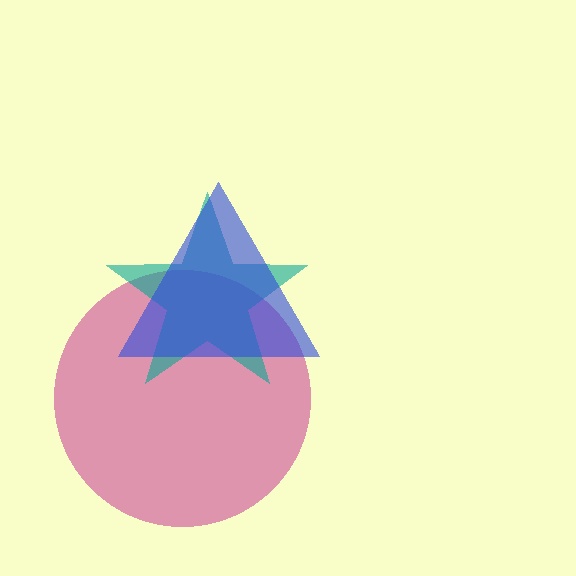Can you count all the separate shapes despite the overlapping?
Yes, there are 3 separate shapes.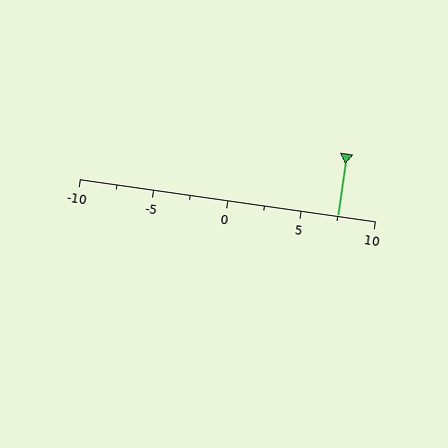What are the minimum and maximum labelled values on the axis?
The axis runs from -10 to 10.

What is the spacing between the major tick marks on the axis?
The major ticks are spaced 5 apart.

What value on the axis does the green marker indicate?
The marker indicates approximately 7.5.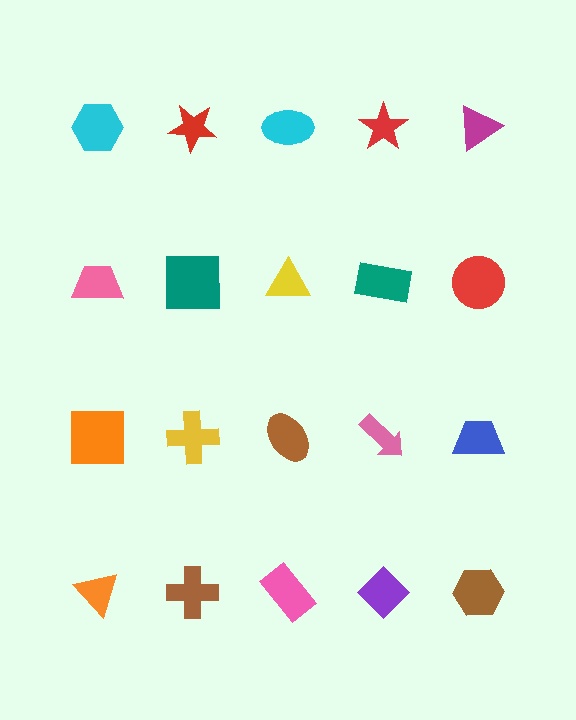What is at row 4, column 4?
A purple diamond.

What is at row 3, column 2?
A yellow cross.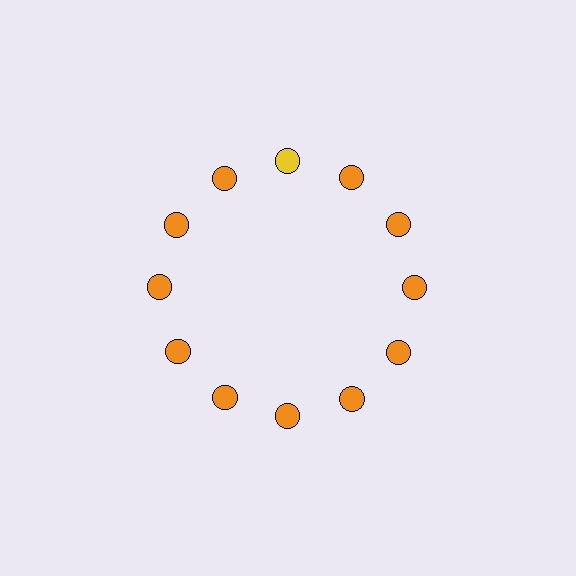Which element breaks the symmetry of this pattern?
The yellow circle at roughly the 12 o'clock position breaks the symmetry. All other shapes are orange circles.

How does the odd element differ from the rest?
It has a different color: yellow instead of orange.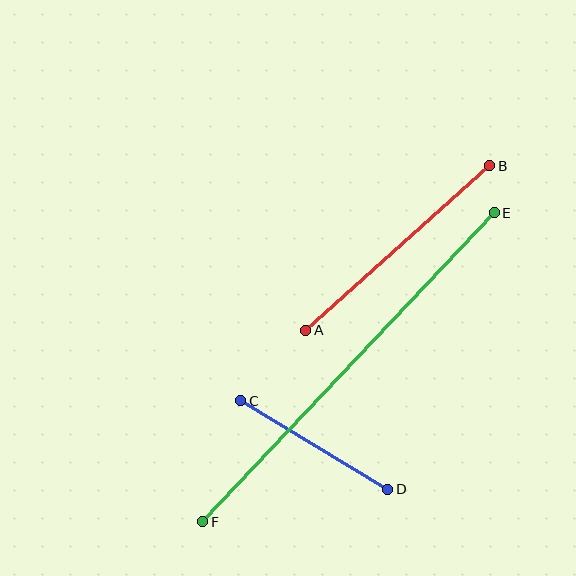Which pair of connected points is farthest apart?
Points E and F are farthest apart.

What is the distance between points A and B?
The distance is approximately 246 pixels.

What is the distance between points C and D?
The distance is approximately 172 pixels.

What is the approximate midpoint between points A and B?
The midpoint is at approximately (398, 248) pixels.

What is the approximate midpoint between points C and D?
The midpoint is at approximately (314, 445) pixels.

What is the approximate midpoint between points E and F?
The midpoint is at approximately (349, 367) pixels.